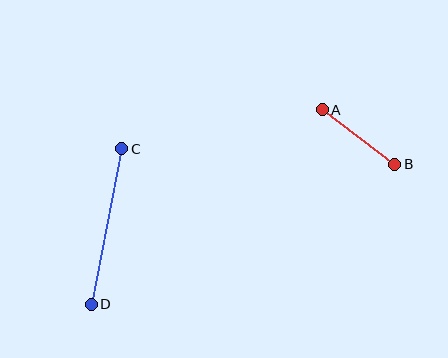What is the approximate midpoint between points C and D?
The midpoint is at approximately (106, 226) pixels.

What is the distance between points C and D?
The distance is approximately 159 pixels.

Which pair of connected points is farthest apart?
Points C and D are farthest apart.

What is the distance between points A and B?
The distance is approximately 91 pixels.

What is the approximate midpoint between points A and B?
The midpoint is at approximately (358, 137) pixels.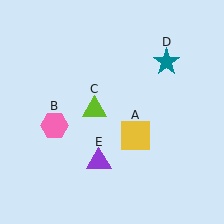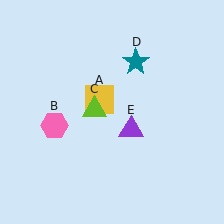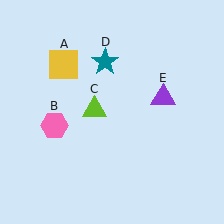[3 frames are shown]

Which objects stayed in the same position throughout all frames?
Pink hexagon (object B) and lime triangle (object C) remained stationary.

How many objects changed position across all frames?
3 objects changed position: yellow square (object A), teal star (object D), purple triangle (object E).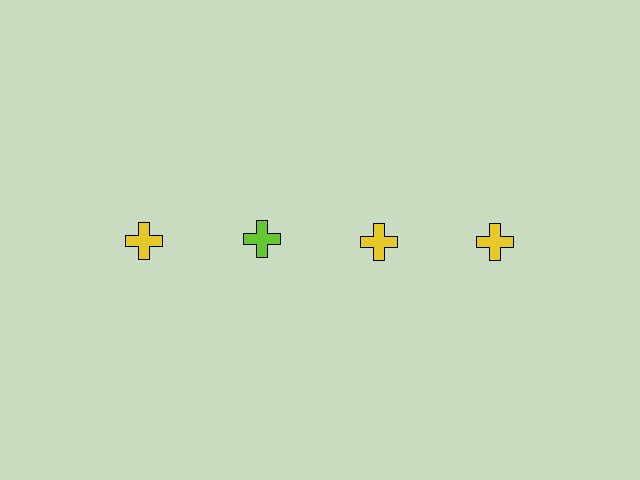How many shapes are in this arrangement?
There are 4 shapes arranged in a grid pattern.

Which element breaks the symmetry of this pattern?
The lime cross in the top row, second from left column breaks the symmetry. All other shapes are yellow crosses.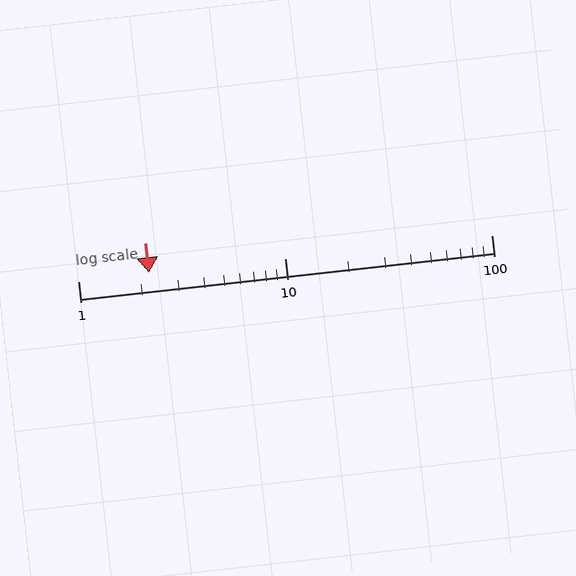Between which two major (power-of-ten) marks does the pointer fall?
The pointer is between 1 and 10.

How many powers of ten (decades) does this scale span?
The scale spans 2 decades, from 1 to 100.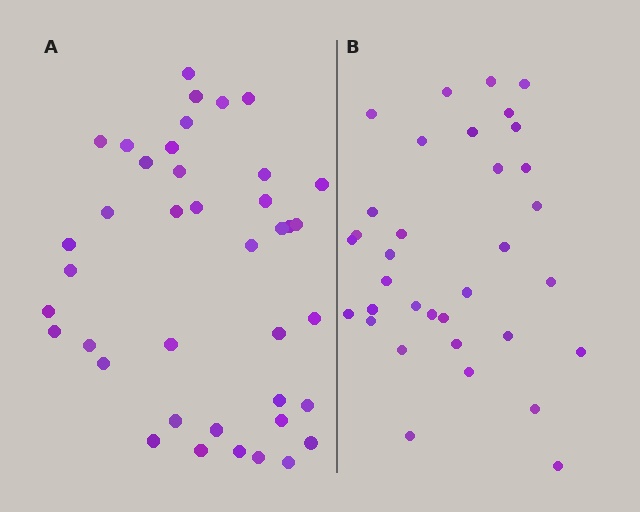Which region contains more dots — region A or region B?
Region A (the left region) has more dots.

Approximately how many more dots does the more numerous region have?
Region A has about 6 more dots than region B.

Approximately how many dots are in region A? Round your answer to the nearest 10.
About 40 dots.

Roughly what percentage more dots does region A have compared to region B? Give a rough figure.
About 20% more.